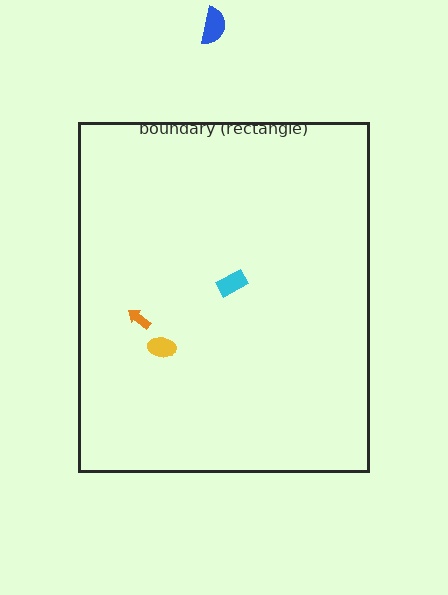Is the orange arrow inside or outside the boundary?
Inside.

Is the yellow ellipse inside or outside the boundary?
Inside.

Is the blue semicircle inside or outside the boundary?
Outside.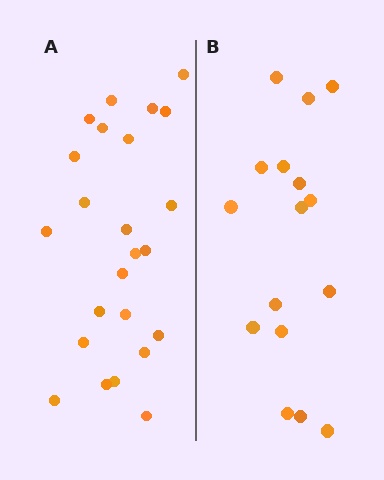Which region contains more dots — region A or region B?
Region A (the left region) has more dots.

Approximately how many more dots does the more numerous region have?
Region A has roughly 8 or so more dots than region B.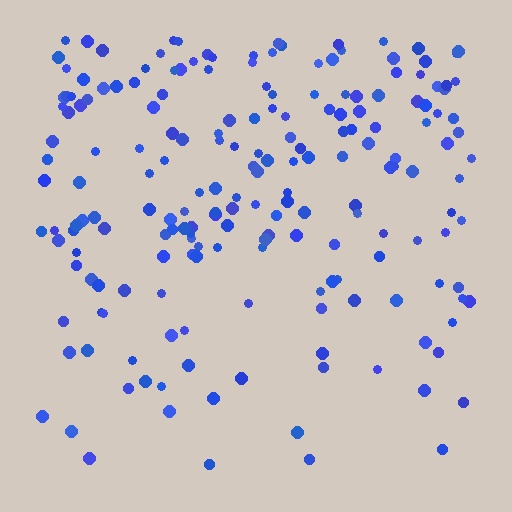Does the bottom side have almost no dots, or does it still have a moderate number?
Still a moderate number, just noticeably fewer than the top.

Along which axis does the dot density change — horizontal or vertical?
Vertical.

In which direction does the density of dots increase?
From bottom to top, with the top side densest.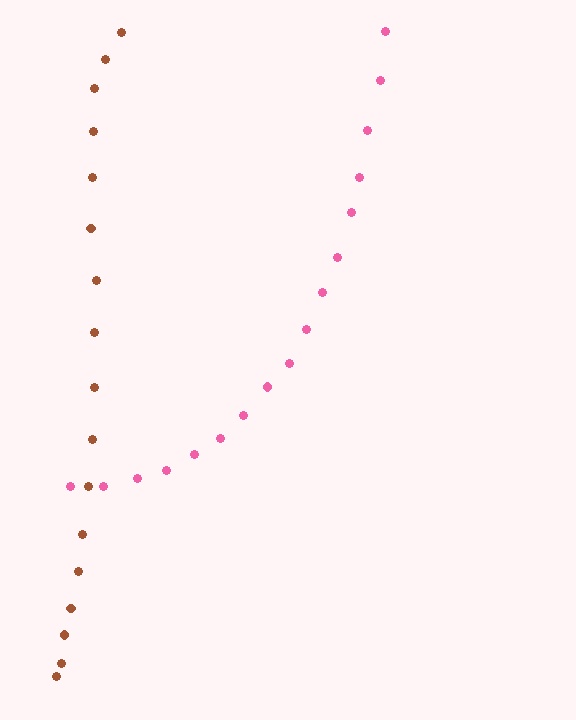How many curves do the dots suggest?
There are 2 distinct paths.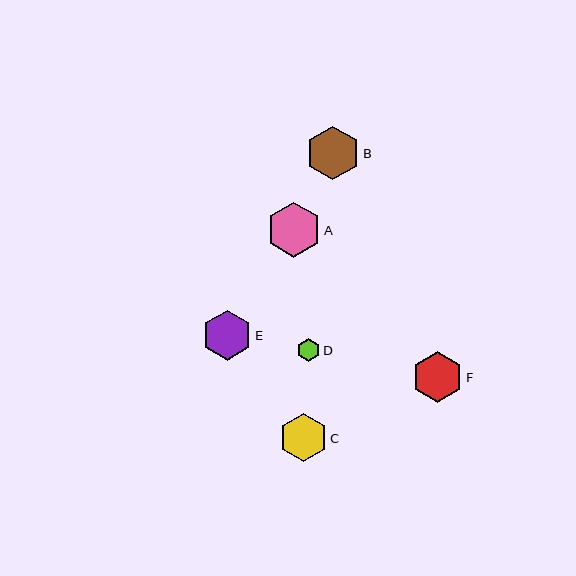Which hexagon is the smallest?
Hexagon D is the smallest with a size of approximately 23 pixels.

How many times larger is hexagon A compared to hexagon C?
Hexagon A is approximately 1.1 times the size of hexagon C.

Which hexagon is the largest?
Hexagon A is the largest with a size of approximately 55 pixels.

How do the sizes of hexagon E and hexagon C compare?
Hexagon E and hexagon C are approximately the same size.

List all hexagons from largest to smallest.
From largest to smallest: A, B, F, E, C, D.